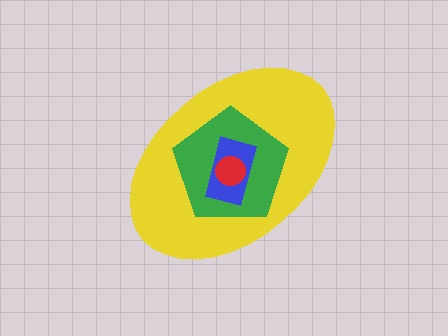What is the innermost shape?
The red circle.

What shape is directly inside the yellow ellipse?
The green pentagon.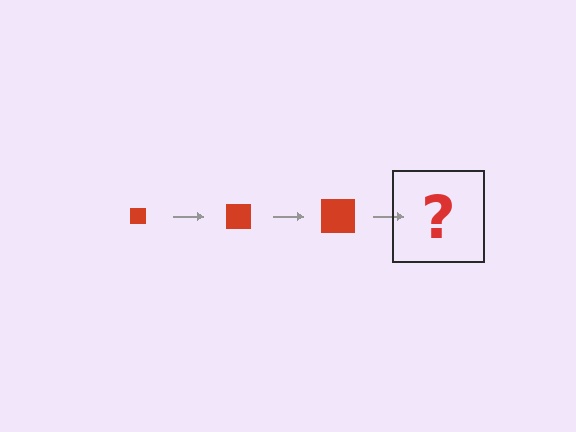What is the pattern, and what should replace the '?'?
The pattern is that the square gets progressively larger each step. The '?' should be a red square, larger than the previous one.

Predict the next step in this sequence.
The next step is a red square, larger than the previous one.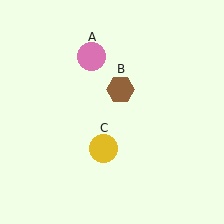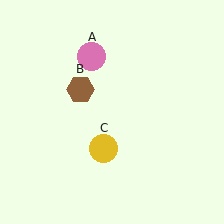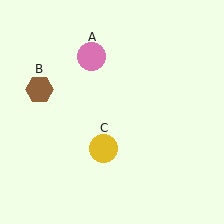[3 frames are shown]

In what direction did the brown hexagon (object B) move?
The brown hexagon (object B) moved left.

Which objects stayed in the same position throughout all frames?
Pink circle (object A) and yellow circle (object C) remained stationary.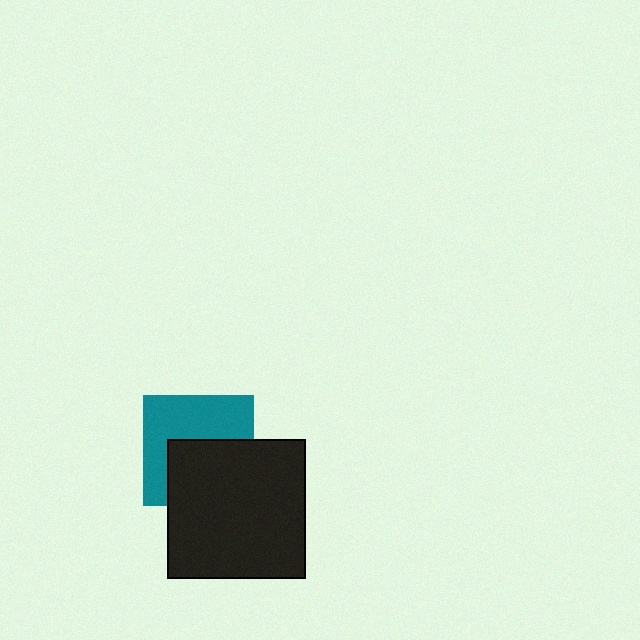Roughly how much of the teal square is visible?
About half of it is visible (roughly 53%).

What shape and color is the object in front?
The object in front is a black square.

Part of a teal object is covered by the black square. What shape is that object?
It is a square.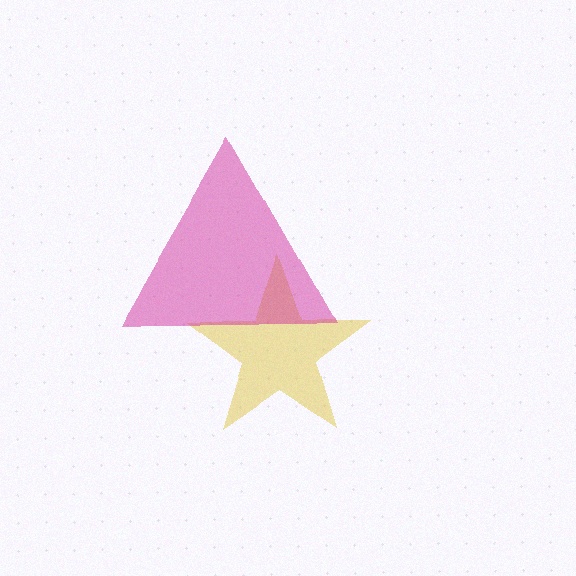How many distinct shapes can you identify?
There are 2 distinct shapes: a yellow star, a magenta triangle.